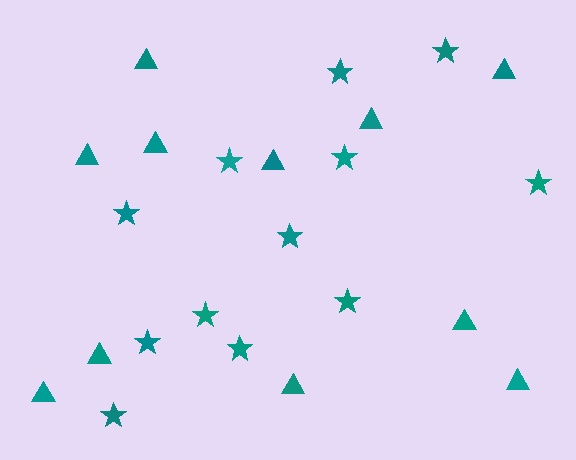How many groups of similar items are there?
There are 2 groups: one group of triangles (11) and one group of stars (12).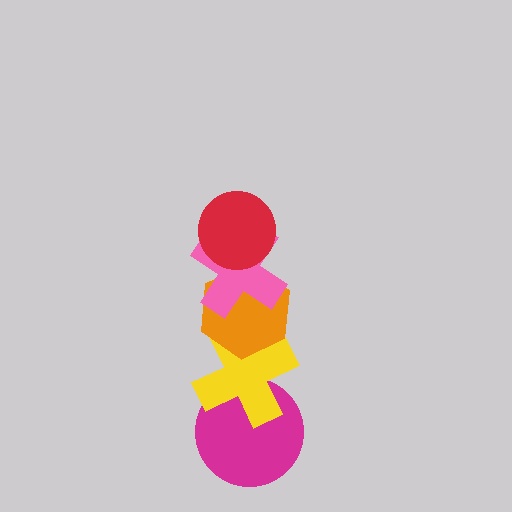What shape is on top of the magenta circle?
The yellow cross is on top of the magenta circle.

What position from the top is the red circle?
The red circle is 1st from the top.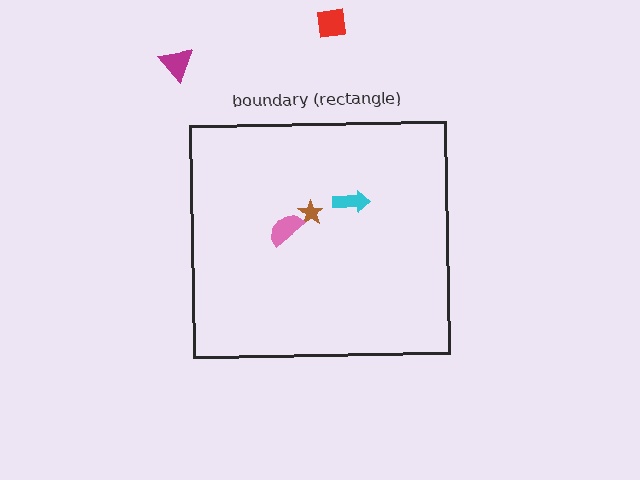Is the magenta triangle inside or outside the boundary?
Outside.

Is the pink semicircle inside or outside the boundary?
Inside.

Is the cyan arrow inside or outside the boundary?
Inside.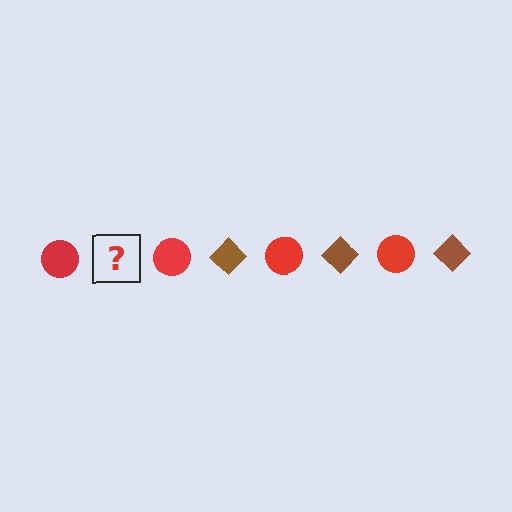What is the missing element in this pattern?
The missing element is a brown diamond.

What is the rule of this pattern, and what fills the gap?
The rule is that the pattern alternates between red circle and brown diamond. The gap should be filled with a brown diamond.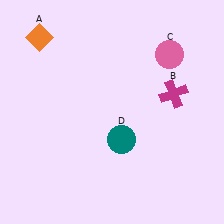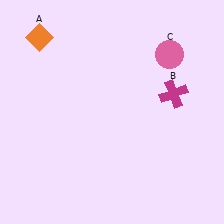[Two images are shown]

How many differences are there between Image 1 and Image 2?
There is 1 difference between the two images.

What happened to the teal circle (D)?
The teal circle (D) was removed in Image 2. It was in the bottom-right area of Image 1.